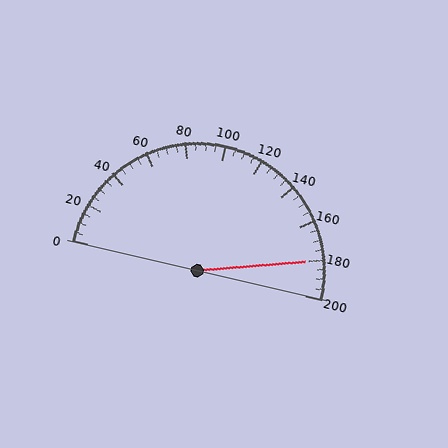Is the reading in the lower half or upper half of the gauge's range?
The reading is in the upper half of the range (0 to 200).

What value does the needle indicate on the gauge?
The needle indicates approximately 180.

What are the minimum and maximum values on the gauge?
The gauge ranges from 0 to 200.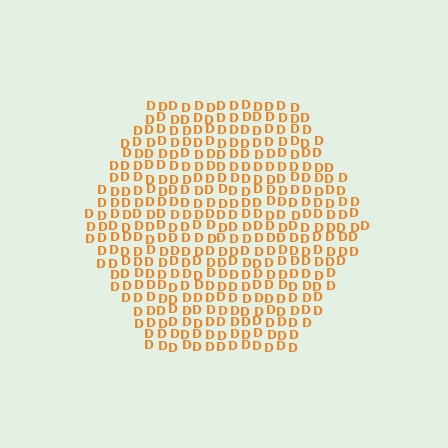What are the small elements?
The small elements are letter D's.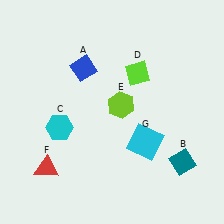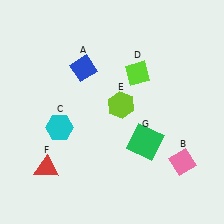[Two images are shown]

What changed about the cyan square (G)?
In Image 1, G is cyan. In Image 2, it changed to green.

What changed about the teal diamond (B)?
In Image 1, B is teal. In Image 2, it changed to pink.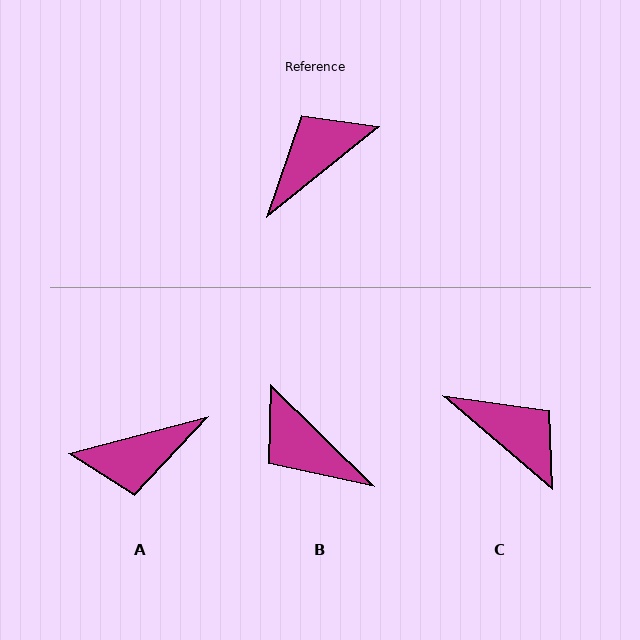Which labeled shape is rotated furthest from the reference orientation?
A, about 156 degrees away.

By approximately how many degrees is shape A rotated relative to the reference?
Approximately 156 degrees counter-clockwise.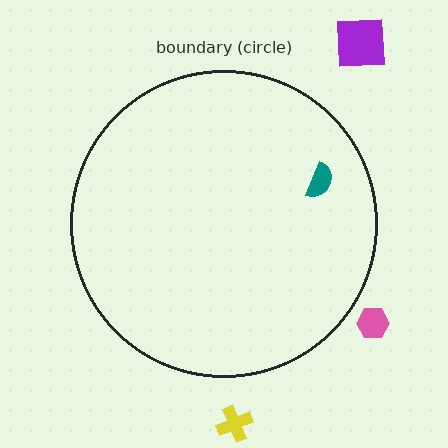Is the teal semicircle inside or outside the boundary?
Inside.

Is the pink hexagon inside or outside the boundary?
Outside.